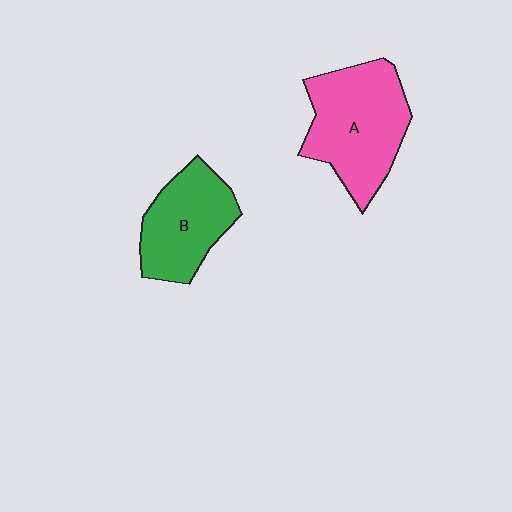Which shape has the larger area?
Shape A (pink).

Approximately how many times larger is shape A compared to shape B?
Approximately 1.3 times.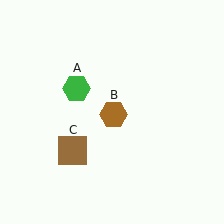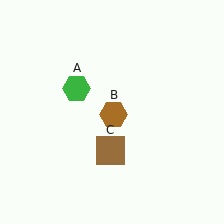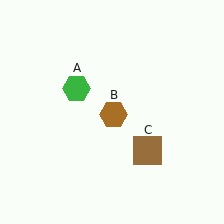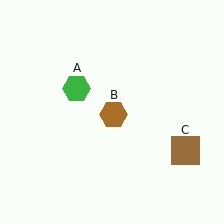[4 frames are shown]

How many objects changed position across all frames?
1 object changed position: brown square (object C).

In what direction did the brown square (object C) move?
The brown square (object C) moved right.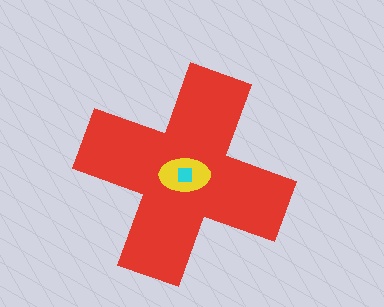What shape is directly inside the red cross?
The yellow ellipse.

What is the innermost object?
The cyan square.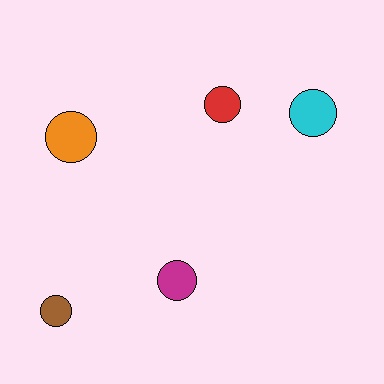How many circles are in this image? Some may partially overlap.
There are 5 circles.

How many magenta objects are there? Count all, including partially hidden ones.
There is 1 magenta object.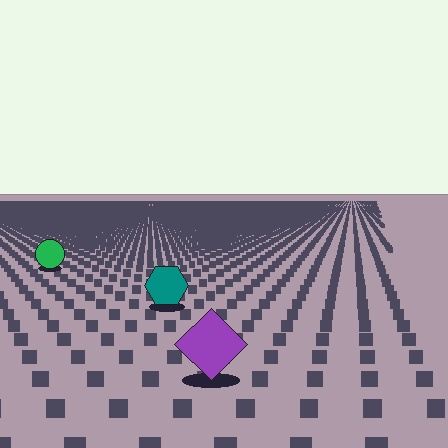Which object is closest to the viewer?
The purple diamond is closest. The texture marks near it are larger and more spread out.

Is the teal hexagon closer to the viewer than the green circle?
Yes. The teal hexagon is closer — you can tell from the texture gradient: the ground texture is coarser near it.